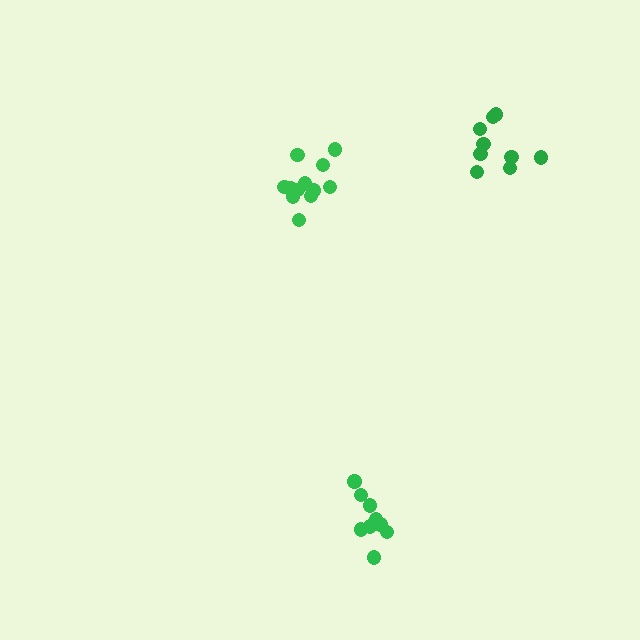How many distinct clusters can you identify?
There are 3 distinct clusters.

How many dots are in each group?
Group 1: 9 dots, Group 2: 12 dots, Group 3: 9 dots (30 total).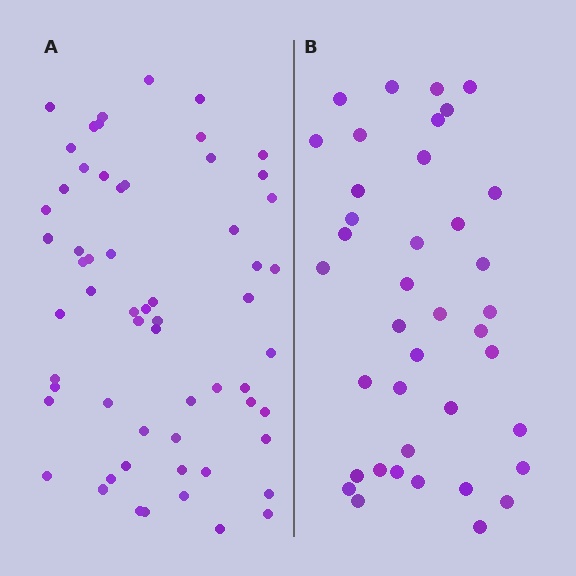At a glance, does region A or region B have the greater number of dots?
Region A (the left region) has more dots.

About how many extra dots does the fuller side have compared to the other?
Region A has approximately 20 more dots than region B.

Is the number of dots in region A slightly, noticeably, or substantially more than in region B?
Region A has substantially more. The ratio is roughly 1.5 to 1.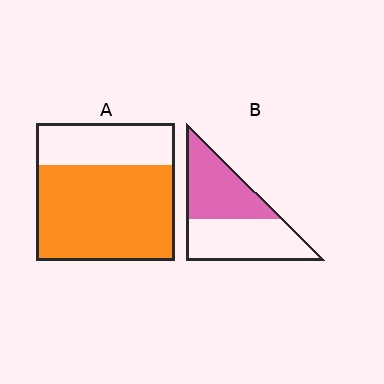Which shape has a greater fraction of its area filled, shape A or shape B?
Shape A.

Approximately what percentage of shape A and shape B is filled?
A is approximately 70% and B is approximately 50%.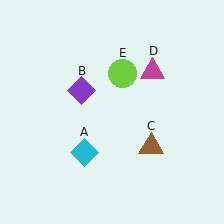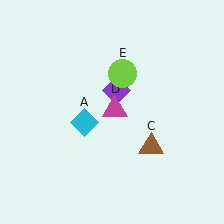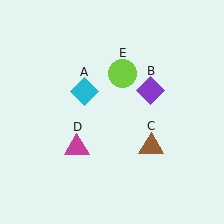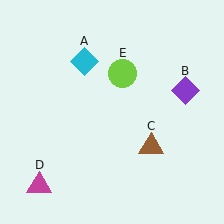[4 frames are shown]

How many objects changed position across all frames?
3 objects changed position: cyan diamond (object A), purple diamond (object B), magenta triangle (object D).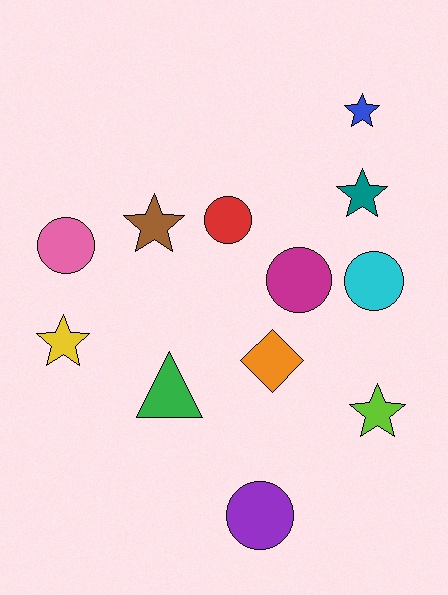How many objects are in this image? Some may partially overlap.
There are 12 objects.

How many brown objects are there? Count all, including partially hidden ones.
There is 1 brown object.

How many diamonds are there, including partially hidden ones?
There is 1 diamond.